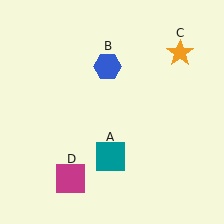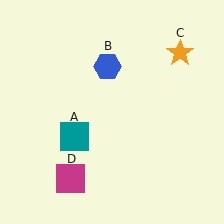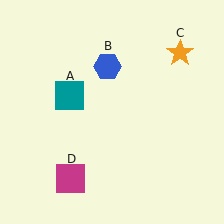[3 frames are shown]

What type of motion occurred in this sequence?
The teal square (object A) rotated clockwise around the center of the scene.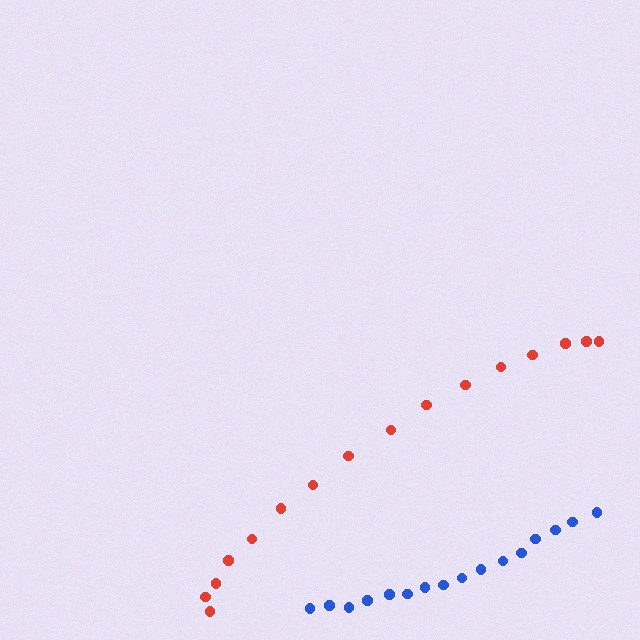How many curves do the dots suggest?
There are 2 distinct paths.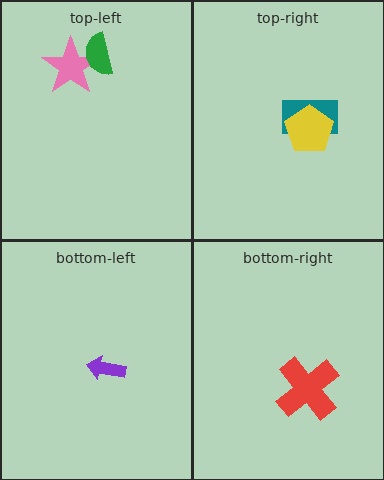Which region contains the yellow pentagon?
The top-right region.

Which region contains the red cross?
The bottom-right region.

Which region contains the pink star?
The top-left region.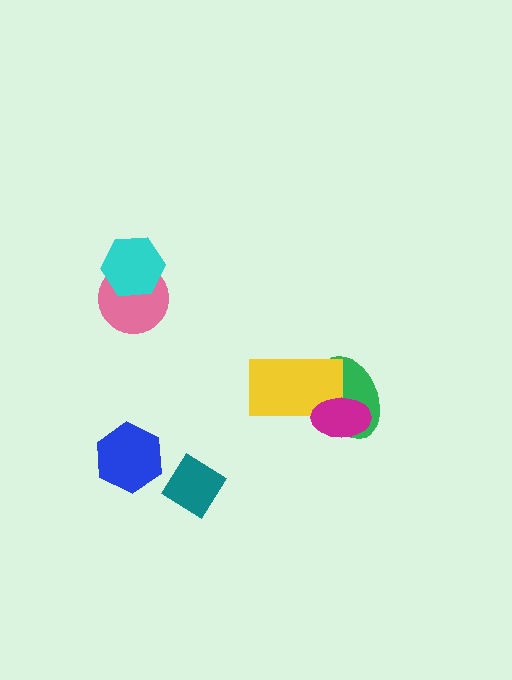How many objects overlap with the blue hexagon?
0 objects overlap with the blue hexagon.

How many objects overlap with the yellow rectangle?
2 objects overlap with the yellow rectangle.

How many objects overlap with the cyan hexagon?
1 object overlaps with the cyan hexagon.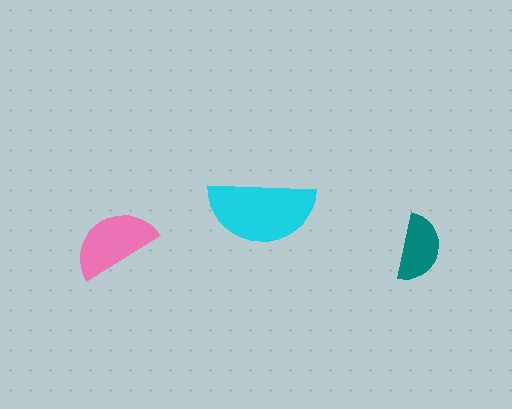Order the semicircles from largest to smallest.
the cyan one, the pink one, the teal one.